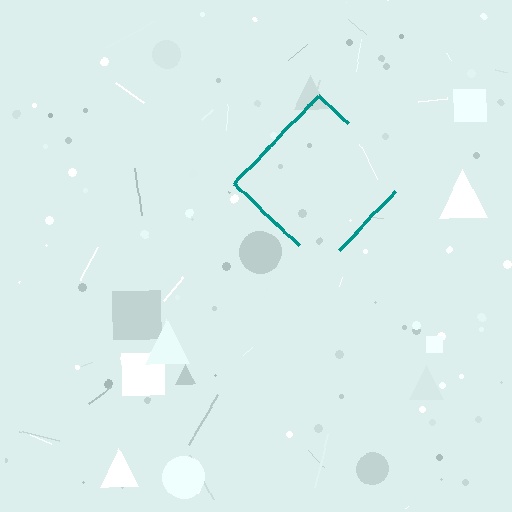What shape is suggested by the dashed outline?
The dashed outline suggests a diamond.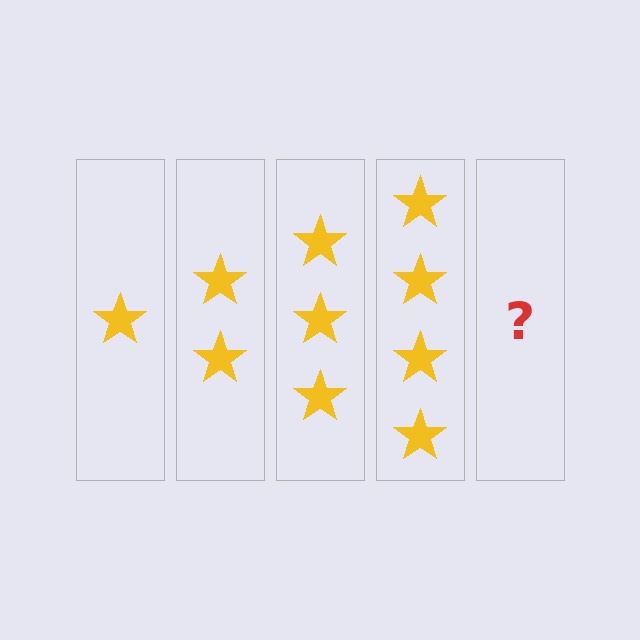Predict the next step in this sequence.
The next step is 5 stars.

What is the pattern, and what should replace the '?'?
The pattern is that each step adds one more star. The '?' should be 5 stars.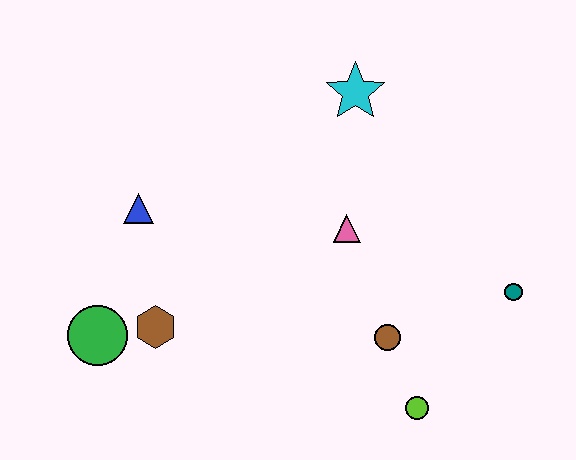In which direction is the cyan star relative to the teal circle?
The cyan star is above the teal circle.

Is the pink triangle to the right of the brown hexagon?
Yes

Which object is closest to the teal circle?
The brown circle is closest to the teal circle.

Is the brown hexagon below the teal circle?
Yes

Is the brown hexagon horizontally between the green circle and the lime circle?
Yes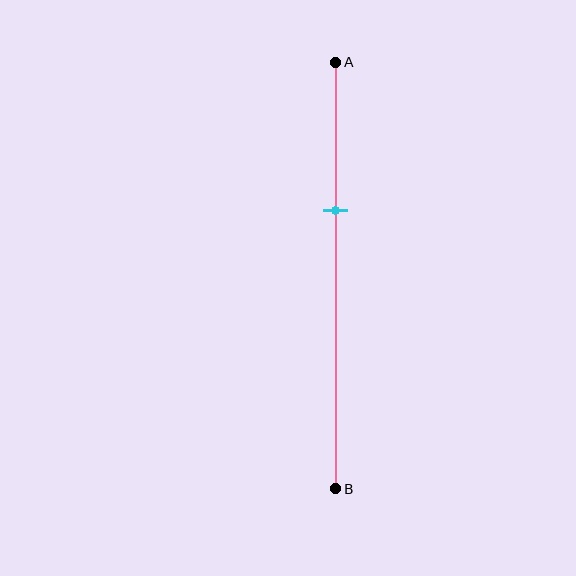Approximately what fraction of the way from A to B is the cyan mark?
The cyan mark is approximately 35% of the way from A to B.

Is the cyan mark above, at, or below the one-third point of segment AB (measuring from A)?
The cyan mark is approximately at the one-third point of segment AB.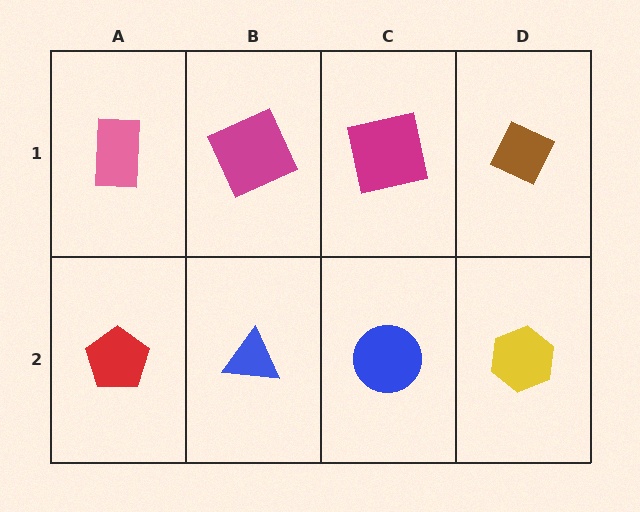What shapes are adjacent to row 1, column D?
A yellow hexagon (row 2, column D), a magenta square (row 1, column C).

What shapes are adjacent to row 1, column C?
A blue circle (row 2, column C), a magenta square (row 1, column B), a brown diamond (row 1, column D).